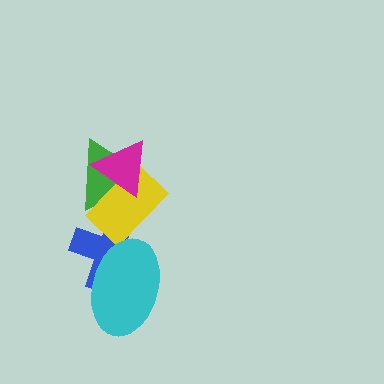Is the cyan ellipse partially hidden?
No, no other shape covers it.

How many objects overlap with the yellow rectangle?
3 objects overlap with the yellow rectangle.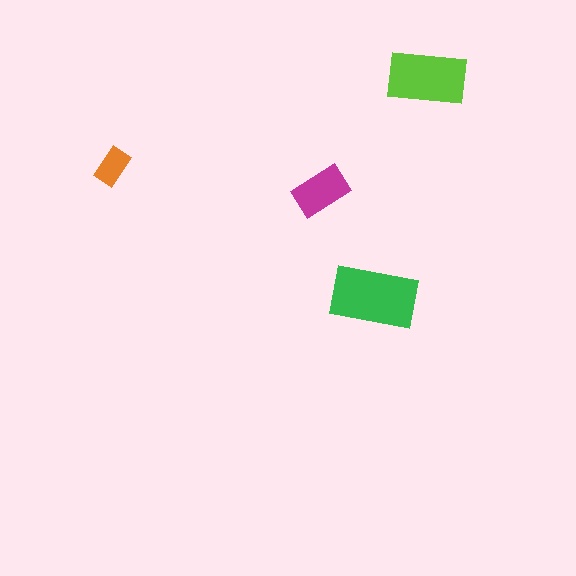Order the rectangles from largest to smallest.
the green one, the lime one, the magenta one, the orange one.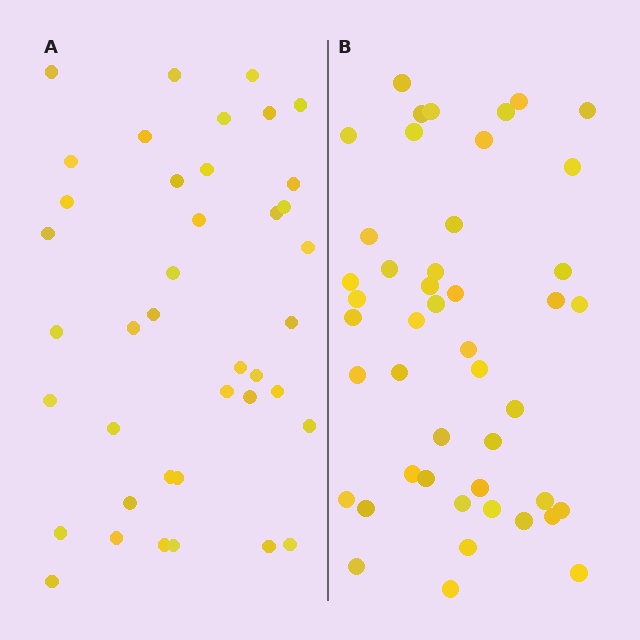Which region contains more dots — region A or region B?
Region B (the right region) has more dots.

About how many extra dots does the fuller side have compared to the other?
Region B has about 6 more dots than region A.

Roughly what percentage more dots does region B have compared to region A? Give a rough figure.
About 15% more.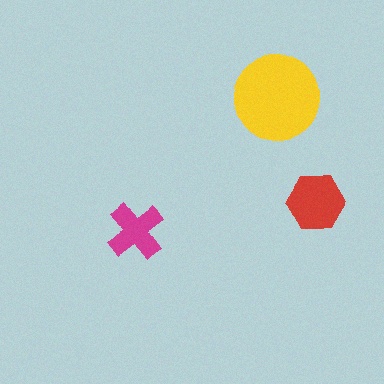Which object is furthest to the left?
The magenta cross is leftmost.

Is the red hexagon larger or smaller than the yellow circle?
Smaller.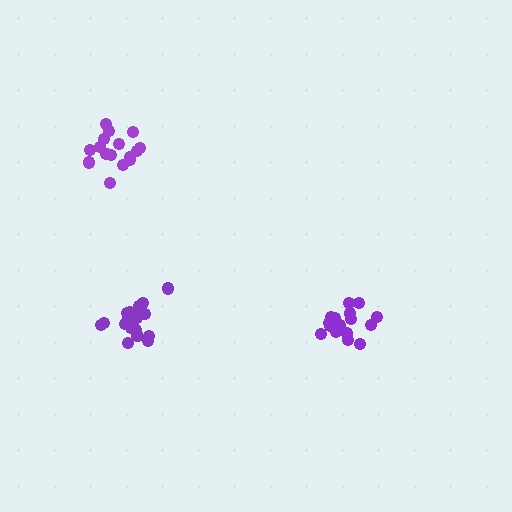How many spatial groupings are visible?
There are 3 spatial groupings.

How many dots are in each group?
Group 1: 16 dots, Group 2: 16 dots, Group 3: 19 dots (51 total).